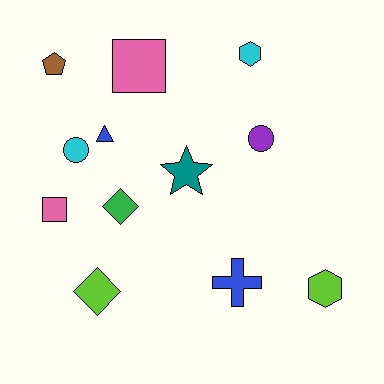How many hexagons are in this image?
There are 2 hexagons.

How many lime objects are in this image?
There are 2 lime objects.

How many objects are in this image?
There are 12 objects.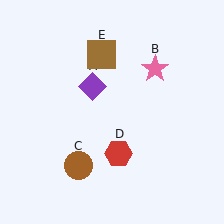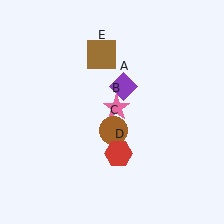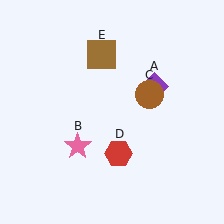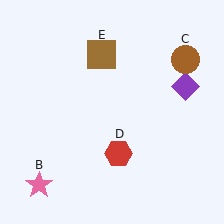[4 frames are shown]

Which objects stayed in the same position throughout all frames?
Red hexagon (object D) and brown square (object E) remained stationary.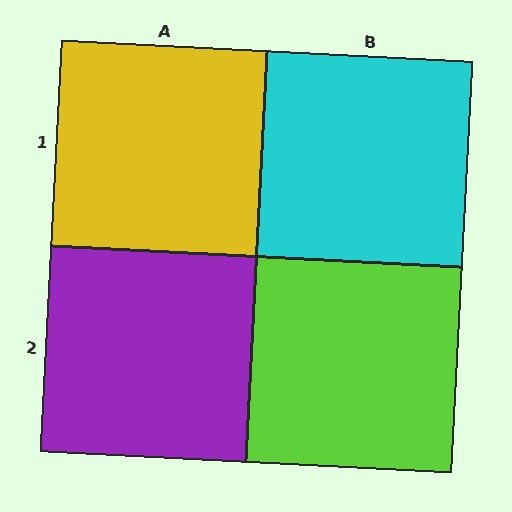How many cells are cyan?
1 cell is cyan.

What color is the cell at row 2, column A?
Purple.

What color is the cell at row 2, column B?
Lime.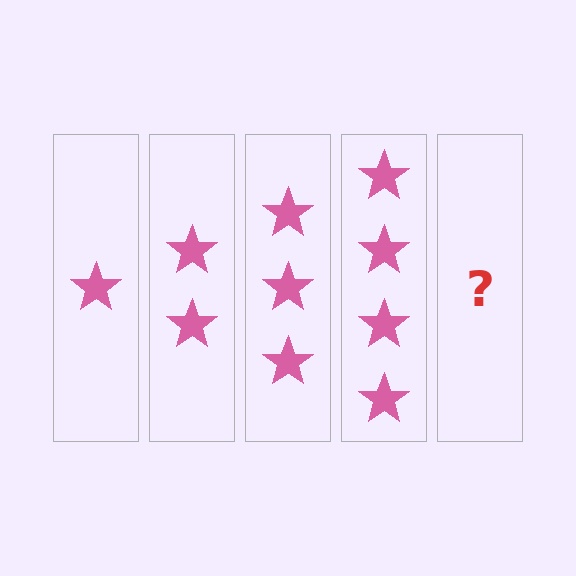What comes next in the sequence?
The next element should be 5 stars.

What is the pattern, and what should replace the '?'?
The pattern is that each step adds one more star. The '?' should be 5 stars.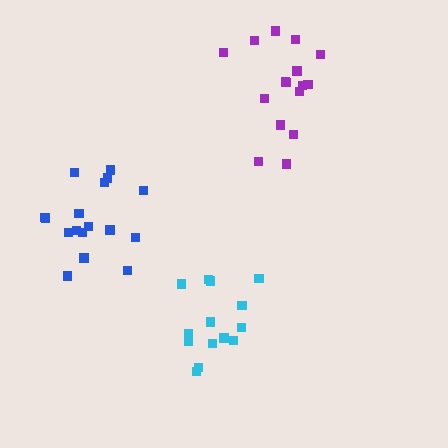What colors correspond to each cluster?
The clusters are colored: blue, purple, cyan.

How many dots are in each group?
Group 1: 17 dots, Group 2: 16 dots, Group 3: 14 dots (47 total).